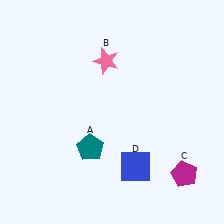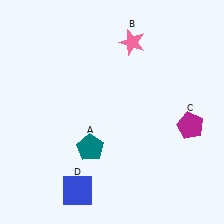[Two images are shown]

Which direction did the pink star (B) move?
The pink star (B) moved right.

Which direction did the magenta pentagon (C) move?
The magenta pentagon (C) moved up.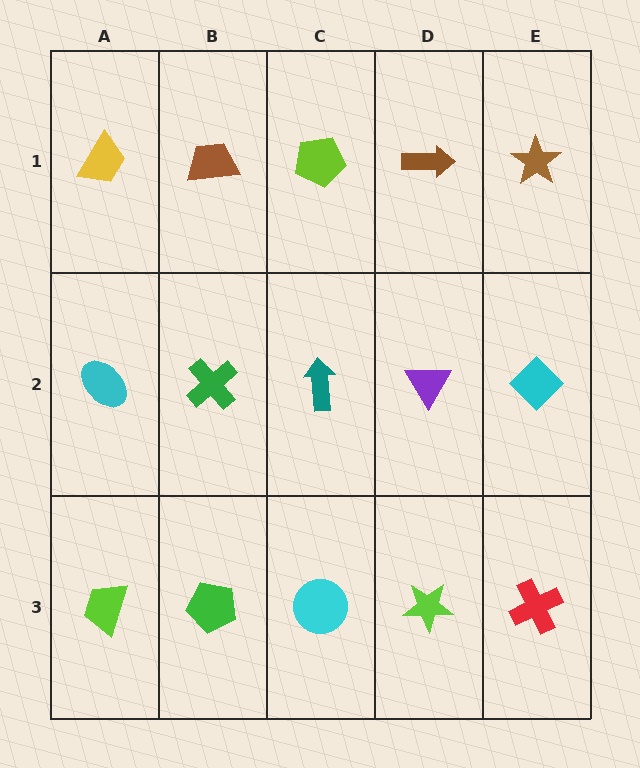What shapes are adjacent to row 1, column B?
A green cross (row 2, column B), a yellow trapezoid (row 1, column A), a lime pentagon (row 1, column C).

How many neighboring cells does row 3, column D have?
3.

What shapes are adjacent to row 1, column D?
A purple triangle (row 2, column D), a lime pentagon (row 1, column C), a brown star (row 1, column E).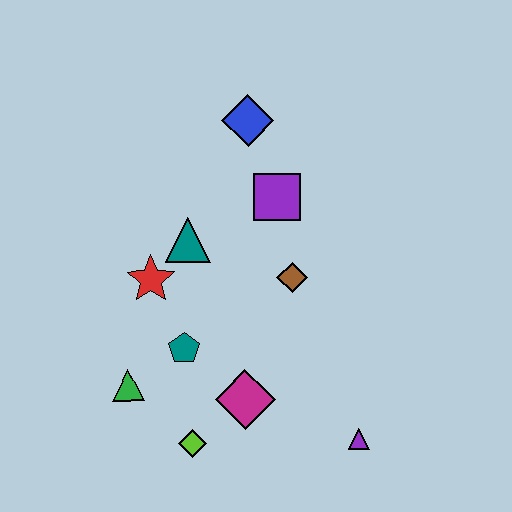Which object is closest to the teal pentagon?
The green triangle is closest to the teal pentagon.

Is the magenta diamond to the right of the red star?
Yes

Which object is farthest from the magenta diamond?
The blue diamond is farthest from the magenta diamond.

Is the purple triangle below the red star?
Yes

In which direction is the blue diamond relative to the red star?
The blue diamond is above the red star.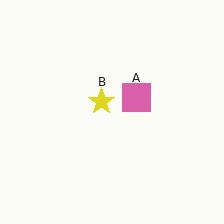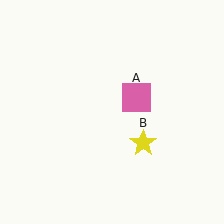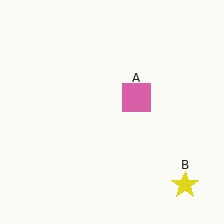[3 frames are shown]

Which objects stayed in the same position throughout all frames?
Pink square (object A) remained stationary.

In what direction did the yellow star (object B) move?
The yellow star (object B) moved down and to the right.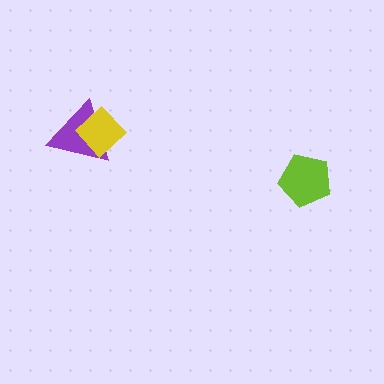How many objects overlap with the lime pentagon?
0 objects overlap with the lime pentagon.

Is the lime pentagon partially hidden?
No, no other shape covers it.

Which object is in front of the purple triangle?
The yellow diamond is in front of the purple triangle.